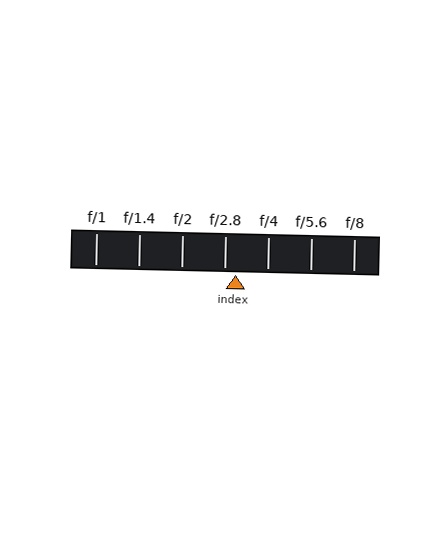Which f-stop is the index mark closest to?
The index mark is closest to f/2.8.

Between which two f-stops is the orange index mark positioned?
The index mark is between f/2.8 and f/4.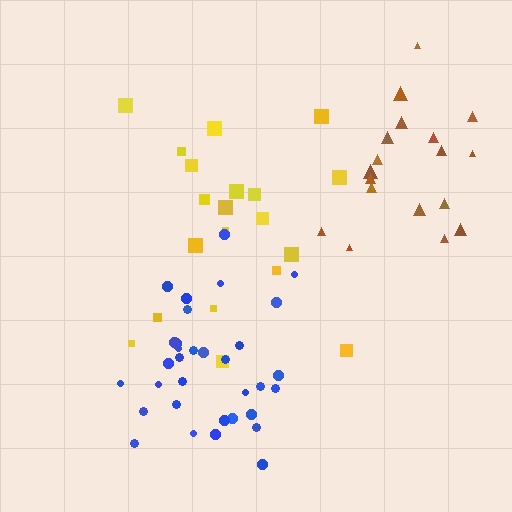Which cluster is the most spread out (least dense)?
Yellow.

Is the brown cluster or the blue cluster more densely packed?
Blue.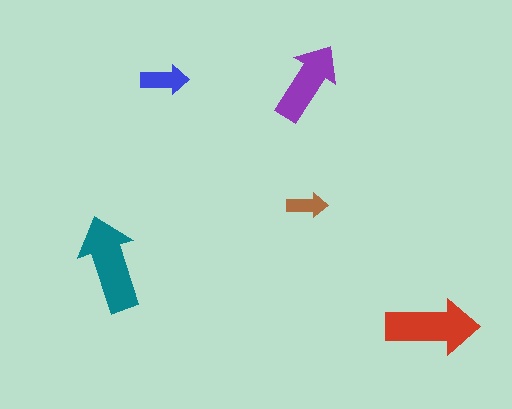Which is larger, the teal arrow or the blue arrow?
The teal one.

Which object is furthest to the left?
The teal arrow is leftmost.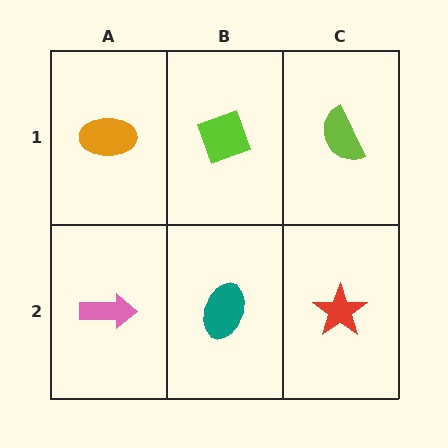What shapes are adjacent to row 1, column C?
A red star (row 2, column C), a lime diamond (row 1, column B).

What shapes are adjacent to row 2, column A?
An orange ellipse (row 1, column A), a teal ellipse (row 2, column B).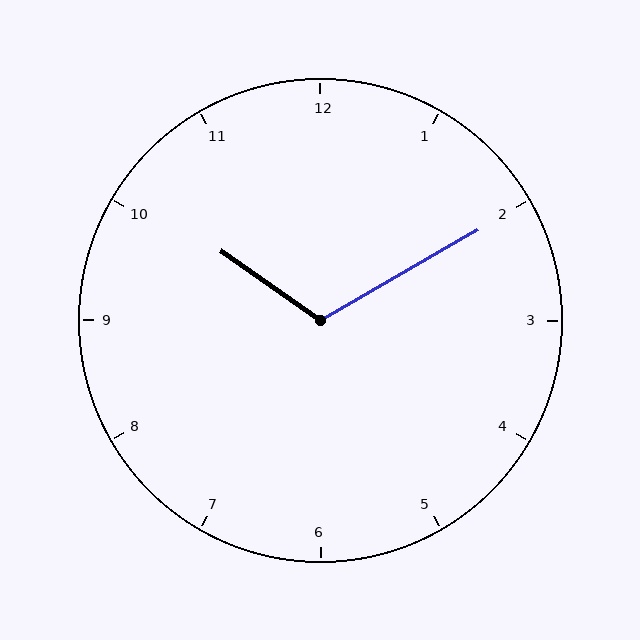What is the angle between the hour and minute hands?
Approximately 115 degrees.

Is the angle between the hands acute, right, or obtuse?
It is obtuse.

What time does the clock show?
10:10.